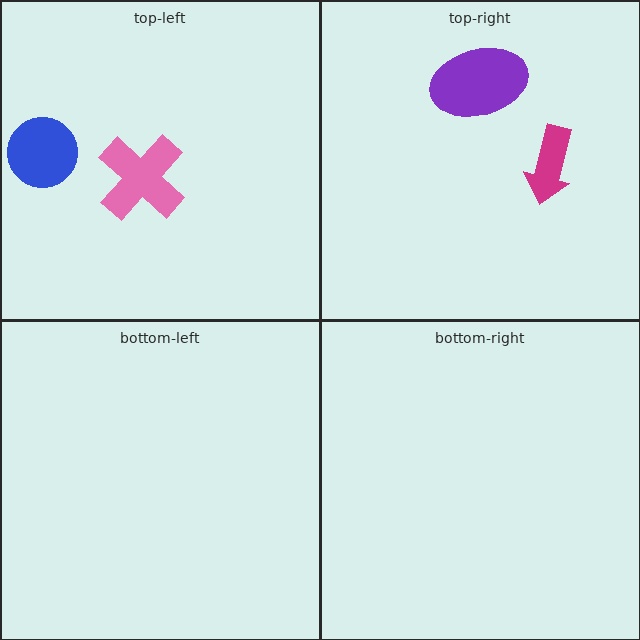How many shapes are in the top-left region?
2.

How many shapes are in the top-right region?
2.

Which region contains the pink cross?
The top-left region.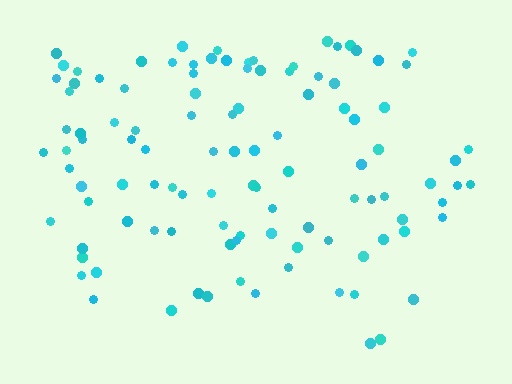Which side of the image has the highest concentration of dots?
The top.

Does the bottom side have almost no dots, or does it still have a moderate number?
Still a moderate number, just noticeably fewer than the top.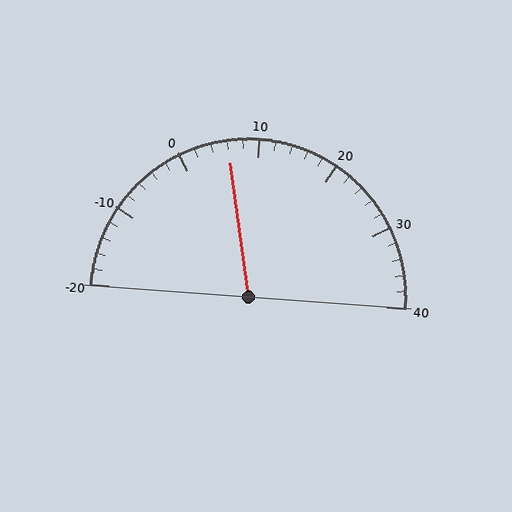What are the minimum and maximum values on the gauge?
The gauge ranges from -20 to 40.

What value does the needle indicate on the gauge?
The needle indicates approximately 6.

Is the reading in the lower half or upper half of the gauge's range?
The reading is in the lower half of the range (-20 to 40).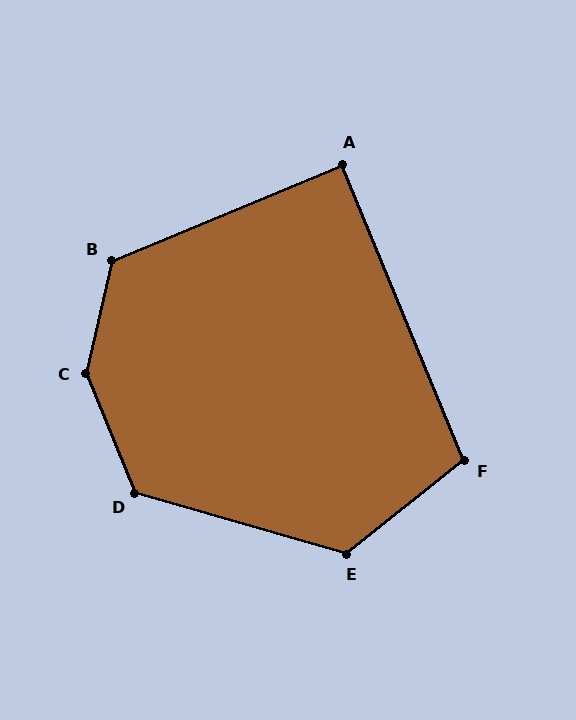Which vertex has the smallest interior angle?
A, at approximately 90 degrees.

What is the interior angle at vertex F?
Approximately 106 degrees (obtuse).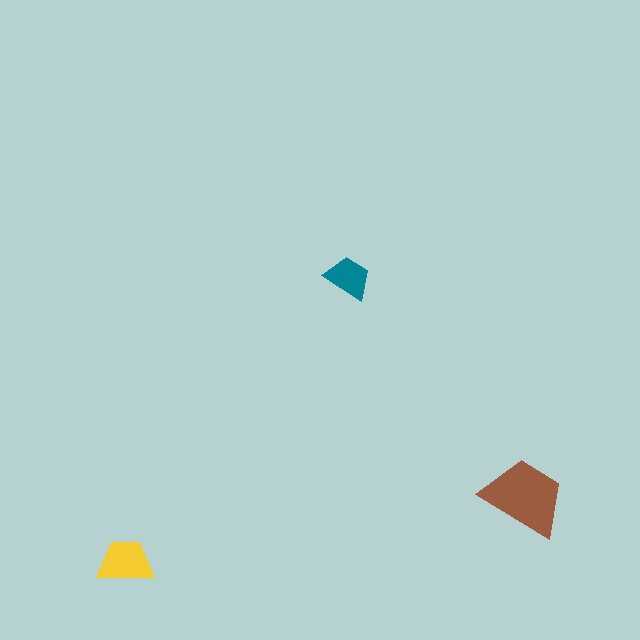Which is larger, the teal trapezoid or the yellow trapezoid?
The yellow one.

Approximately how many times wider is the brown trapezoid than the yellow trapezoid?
About 1.5 times wider.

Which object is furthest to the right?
The brown trapezoid is rightmost.